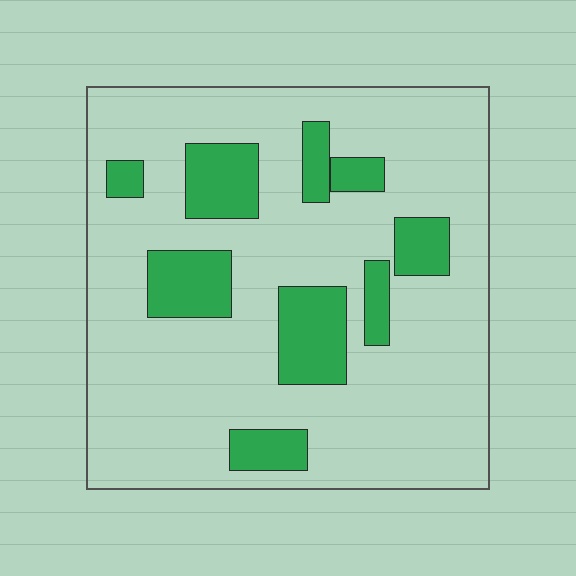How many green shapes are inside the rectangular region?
9.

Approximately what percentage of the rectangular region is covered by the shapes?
Approximately 20%.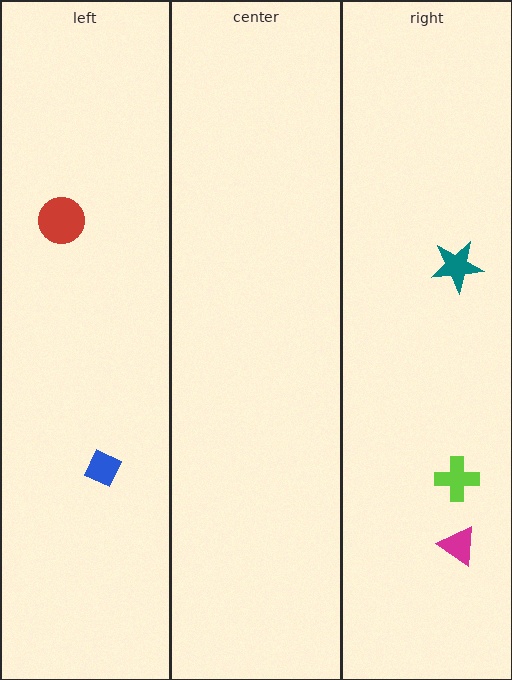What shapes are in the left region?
The blue diamond, the red circle.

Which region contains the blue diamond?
The left region.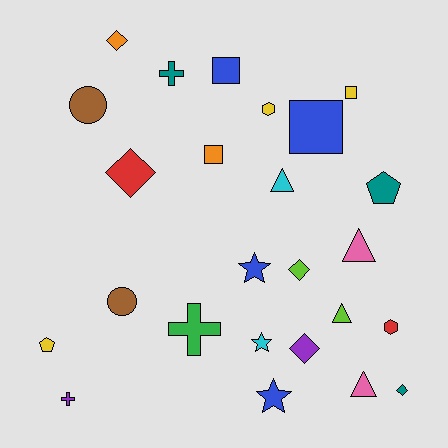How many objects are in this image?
There are 25 objects.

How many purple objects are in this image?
There are 2 purple objects.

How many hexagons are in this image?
There are 2 hexagons.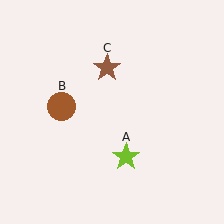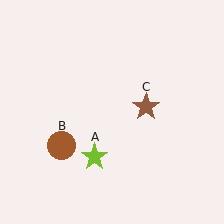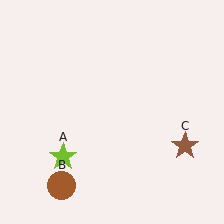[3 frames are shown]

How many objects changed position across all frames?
3 objects changed position: lime star (object A), brown circle (object B), brown star (object C).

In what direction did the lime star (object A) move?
The lime star (object A) moved left.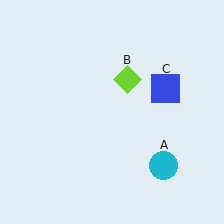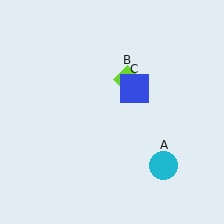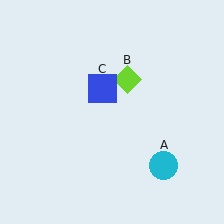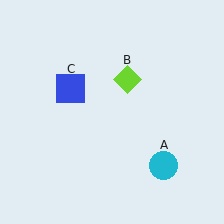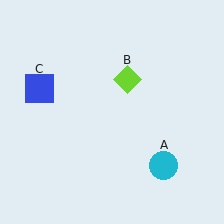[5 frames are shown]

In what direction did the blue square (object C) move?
The blue square (object C) moved left.